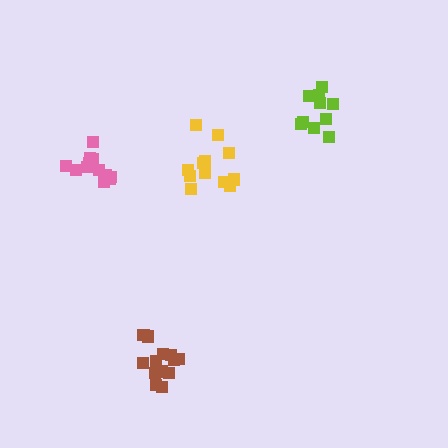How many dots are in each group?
Group 1: 12 dots, Group 2: 13 dots, Group 3: 14 dots, Group 4: 10 dots (49 total).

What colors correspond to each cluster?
The clusters are colored: yellow, pink, brown, lime.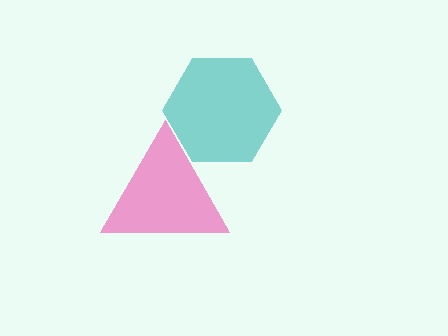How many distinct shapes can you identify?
There are 2 distinct shapes: a teal hexagon, a pink triangle.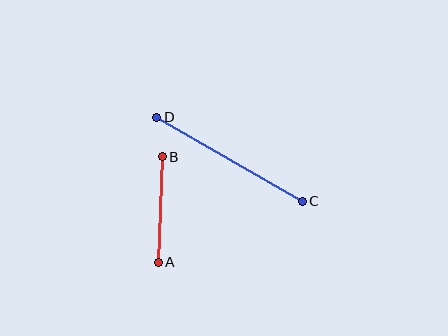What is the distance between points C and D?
The distance is approximately 168 pixels.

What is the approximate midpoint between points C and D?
The midpoint is at approximately (229, 159) pixels.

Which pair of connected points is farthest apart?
Points C and D are farthest apart.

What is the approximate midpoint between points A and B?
The midpoint is at approximately (160, 210) pixels.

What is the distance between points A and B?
The distance is approximately 106 pixels.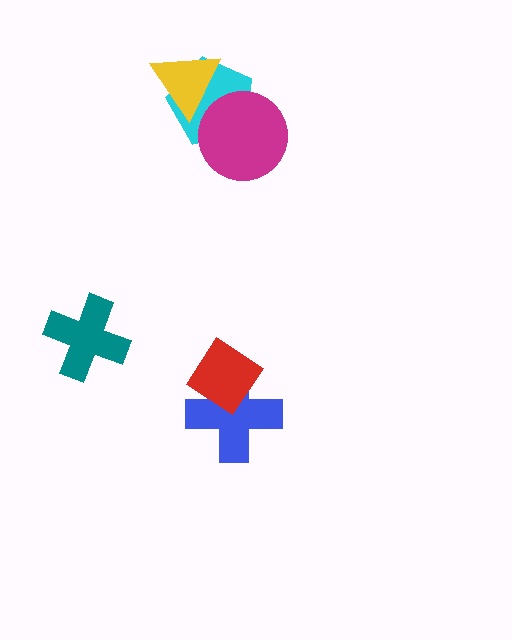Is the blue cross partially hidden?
Yes, it is partially covered by another shape.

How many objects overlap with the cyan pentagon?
2 objects overlap with the cyan pentagon.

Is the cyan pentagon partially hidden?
Yes, it is partially covered by another shape.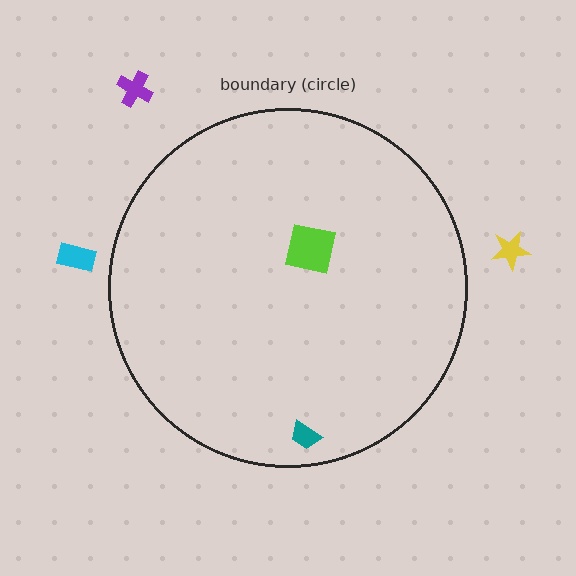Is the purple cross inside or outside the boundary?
Outside.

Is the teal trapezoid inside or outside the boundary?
Inside.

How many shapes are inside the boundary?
2 inside, 3 outside.